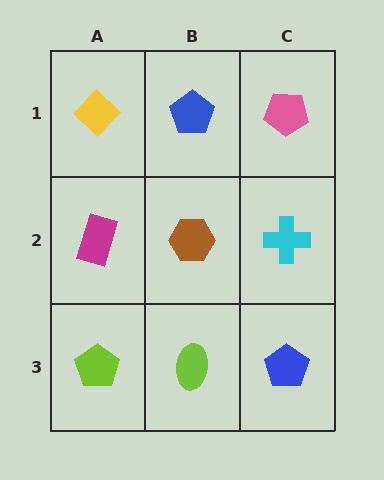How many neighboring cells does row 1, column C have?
2.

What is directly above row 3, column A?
A magenta rectangle.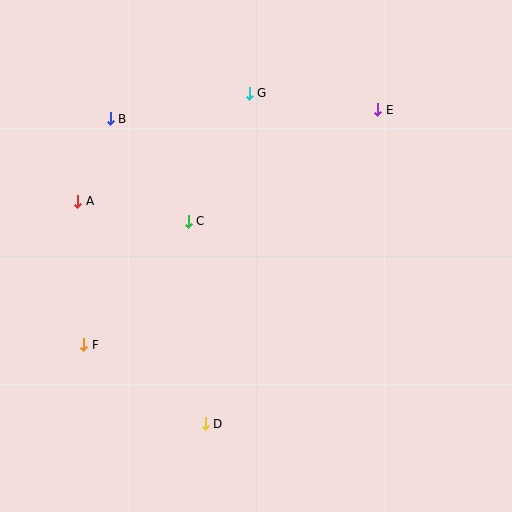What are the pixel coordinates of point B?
Point B is at (110, 119).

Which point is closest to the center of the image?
Point C at (188, 221) is closest to the center.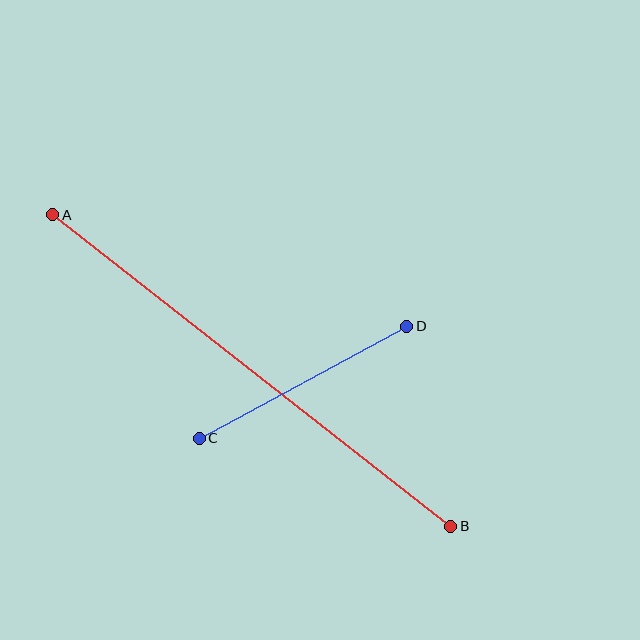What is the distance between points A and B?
The distance is approximately 505 pixels.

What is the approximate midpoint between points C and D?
The midpoint is at approximately (303, 382) pixels.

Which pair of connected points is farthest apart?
Points A and B are farthest apart.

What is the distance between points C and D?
The distance is approximately 236 pixels.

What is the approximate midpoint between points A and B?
The midpoint is at approximately (252, 370) pixels.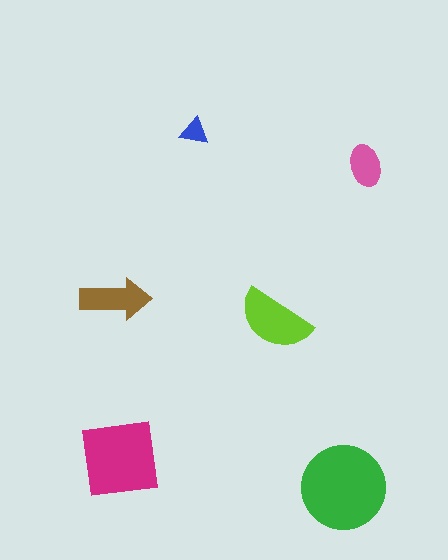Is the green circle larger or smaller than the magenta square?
Larger.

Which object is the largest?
The green circle.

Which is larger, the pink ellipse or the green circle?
The green circle.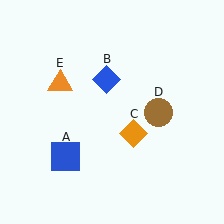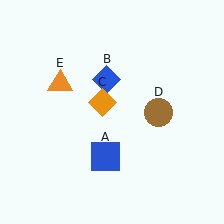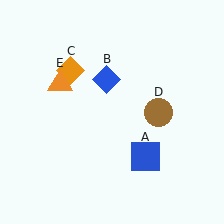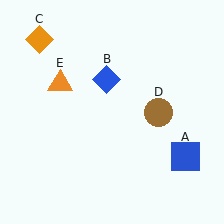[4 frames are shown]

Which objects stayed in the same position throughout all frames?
Blue diamond (object B) and brown circle (object D) and orange triangle (object E) remained stationary.